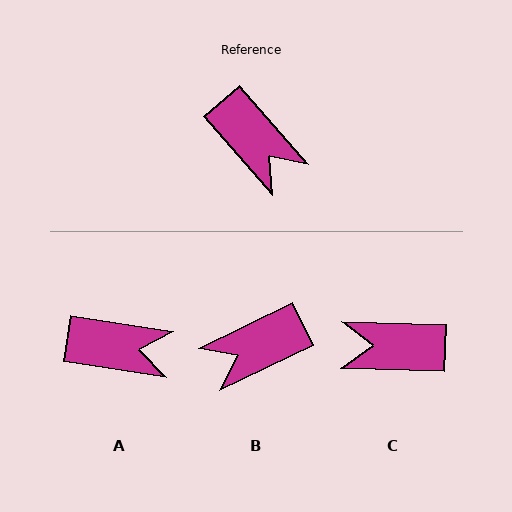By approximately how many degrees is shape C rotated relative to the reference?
Approximately 133 degrees clockwise.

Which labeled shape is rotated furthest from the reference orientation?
C, about 133 degrees away.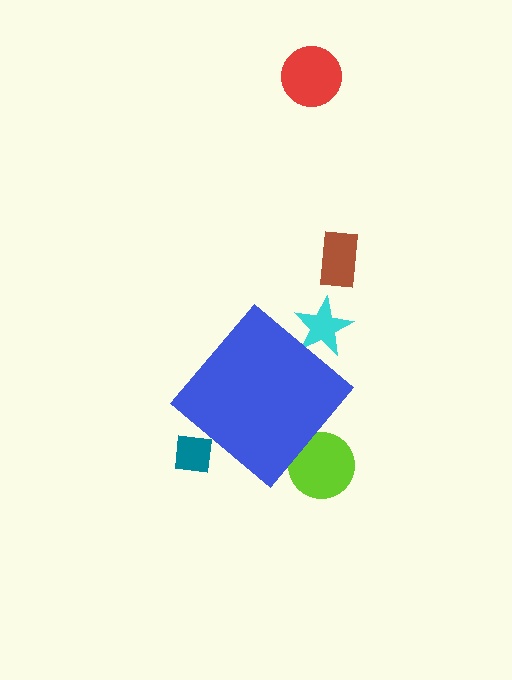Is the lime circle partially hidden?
Yes, the lime circle is partially hidden behind the blue diamond.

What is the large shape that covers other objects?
A blue diamond.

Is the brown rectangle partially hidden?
No, the brown rectangle is fully visible.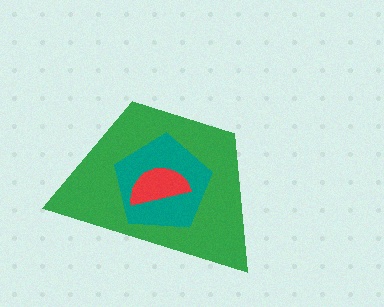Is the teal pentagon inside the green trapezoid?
Yes.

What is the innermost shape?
The red semicircle.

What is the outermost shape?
The green trapezoid.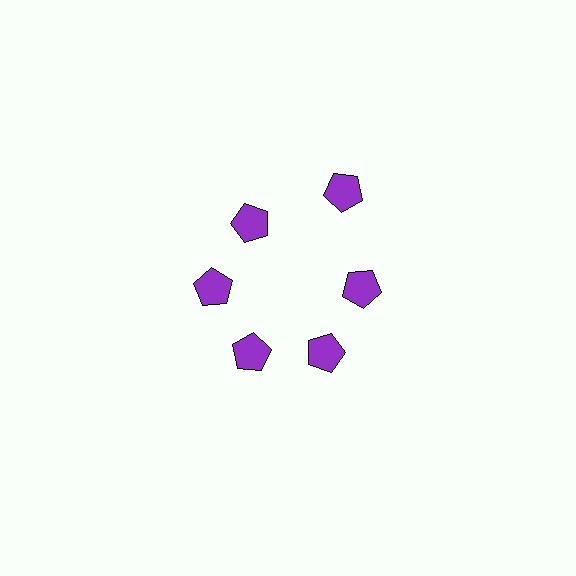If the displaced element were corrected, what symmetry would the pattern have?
It would have 6-fold rotational symmetry — the pattern would map onto itself every 60 degrees.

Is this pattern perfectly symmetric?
No. The 6 purple pentagons are arranged in a ring, but one element near the 1 o'clock position is pushed outward from the center, breaking the 6-fold rotational symmetry.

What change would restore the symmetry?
The symmetry would be restored by moving it inward, back onto the ring so that all 6 pentagons sit at equal angles and equal distance from the center.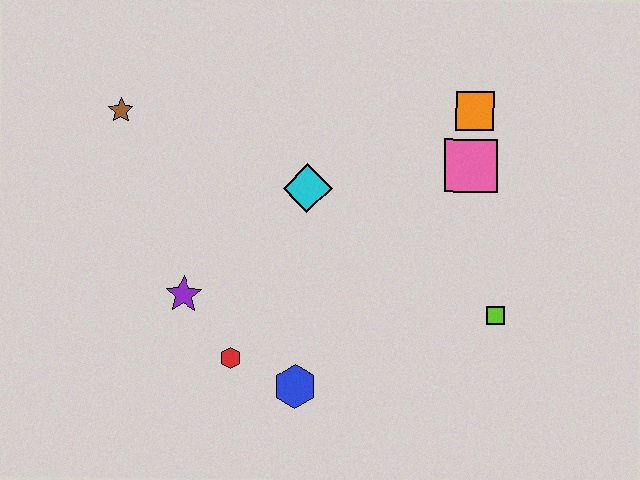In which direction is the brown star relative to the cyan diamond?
The brown star is to the left of the cyan diamond.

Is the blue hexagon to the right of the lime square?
No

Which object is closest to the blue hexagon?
The red hexagon is closest to the blue hexagon.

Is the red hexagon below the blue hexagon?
No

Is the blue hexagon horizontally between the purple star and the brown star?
No